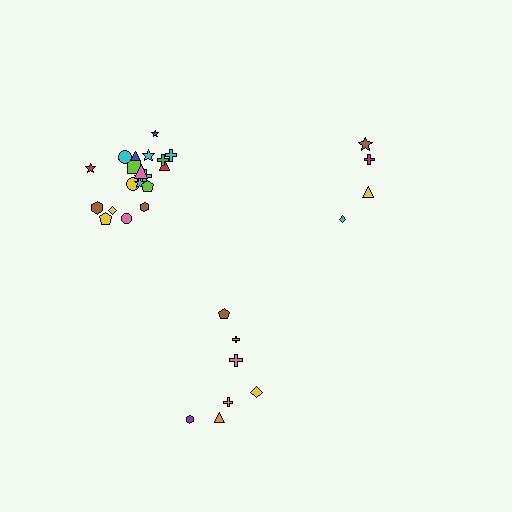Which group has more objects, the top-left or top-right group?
The top-left group.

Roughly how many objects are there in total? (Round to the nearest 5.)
Roughly 35 objects in total.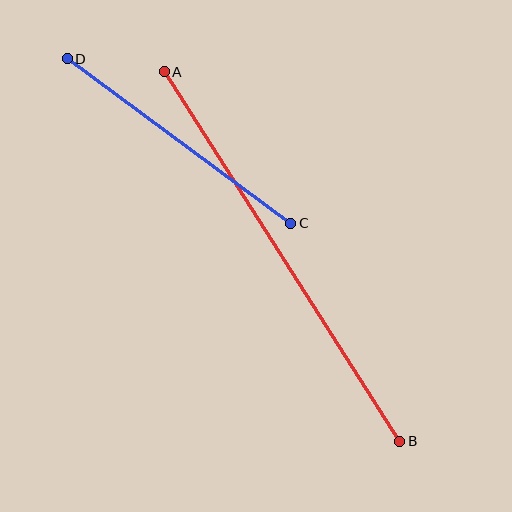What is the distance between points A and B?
The distance is approximately 438 pixels.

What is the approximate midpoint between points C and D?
The midpoint is at approximately (179, 141) pixels.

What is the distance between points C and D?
The distance is approximately 277 pixels.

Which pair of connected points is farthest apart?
Points A and B are farthest apart.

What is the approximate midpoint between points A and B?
The midpoint is at approximately (282, 257) pixels.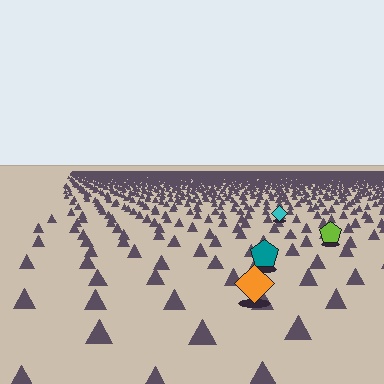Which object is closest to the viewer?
The orange diamond is closest. The texture marks near it are larger and more spread out.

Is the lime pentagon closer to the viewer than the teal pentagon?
No. The teal pentagon is closer — you can tell from the texture gradient: the ground texture is coarser near it.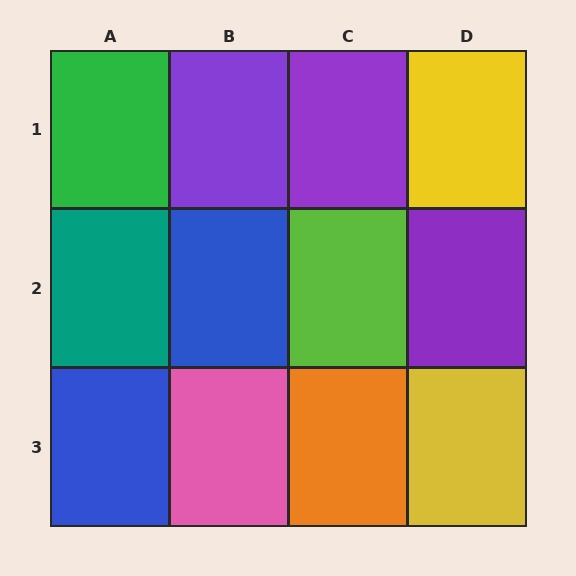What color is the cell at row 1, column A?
Green.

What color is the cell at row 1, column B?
Purple.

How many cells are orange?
1 cell is orange.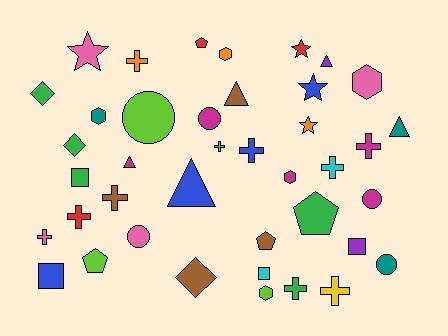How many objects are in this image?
There are 40 objects.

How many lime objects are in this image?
There are 4 lime objects.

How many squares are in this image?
There are 4 squares.